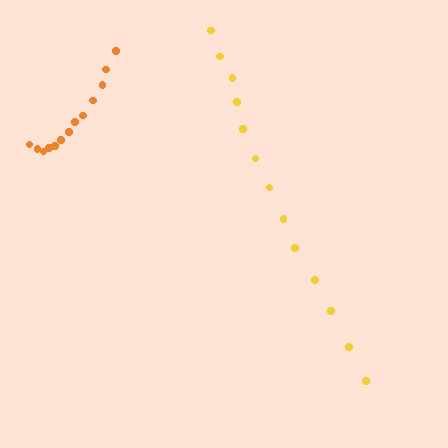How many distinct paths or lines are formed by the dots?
There are 2 distinct paths.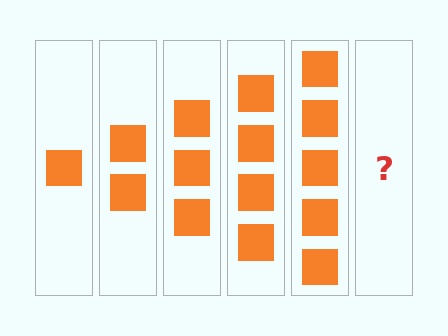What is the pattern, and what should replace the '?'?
The pattern is that each step adds one more square. The '?' should be 6 squares.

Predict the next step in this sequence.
The next step is 6 squares.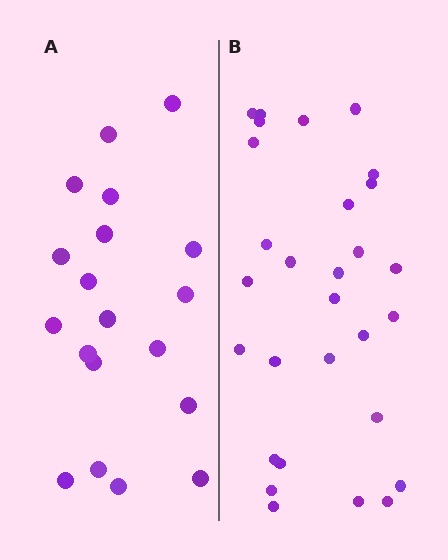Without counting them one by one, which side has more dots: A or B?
Region B (the right region) has more dots.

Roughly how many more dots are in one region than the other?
Region B has roughly 10 or so more dots than region A.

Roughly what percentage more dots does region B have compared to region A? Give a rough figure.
About 55% more.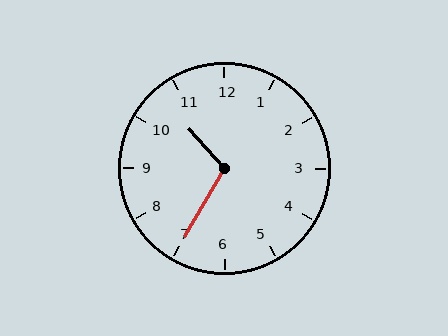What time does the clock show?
10:35.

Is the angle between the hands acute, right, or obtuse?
It is obtuse.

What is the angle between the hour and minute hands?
Approximately 108 degrees.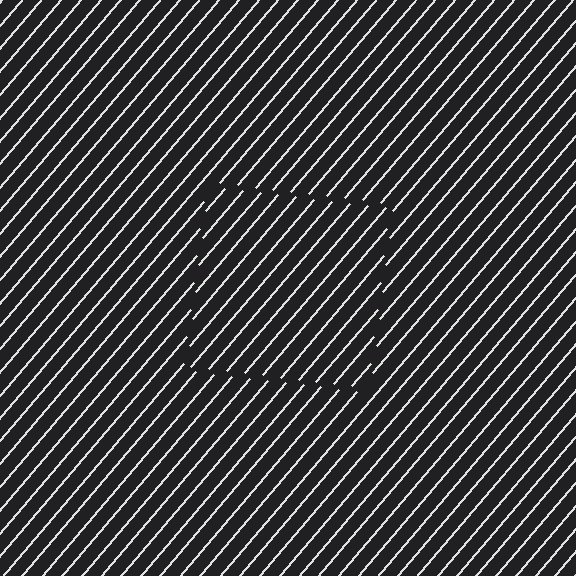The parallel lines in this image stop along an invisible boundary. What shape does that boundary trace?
An illusory square. The interior of the shape contains the same grating, shifted by half a period — the contour is defined by the phase discontinuity where line-ends from the inner and outer gratings abut.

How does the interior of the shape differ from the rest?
The interior of the shape contains the same grating, shifted by half a period — the contour is defined by the phase discontinuity where line-ends from the inner and outer gratings abut.